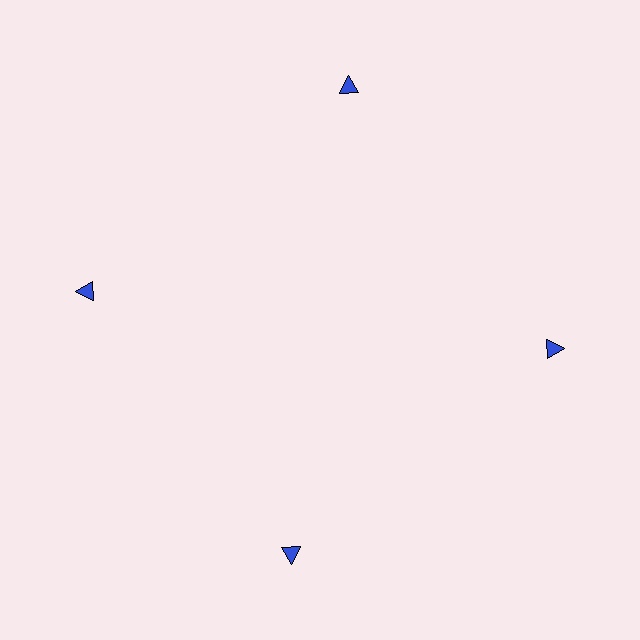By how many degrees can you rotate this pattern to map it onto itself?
The pattern maps onto itself every 90 degrees of rotation.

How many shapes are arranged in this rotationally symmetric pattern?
There are 4 shapes, arranged in 4 groups of 1.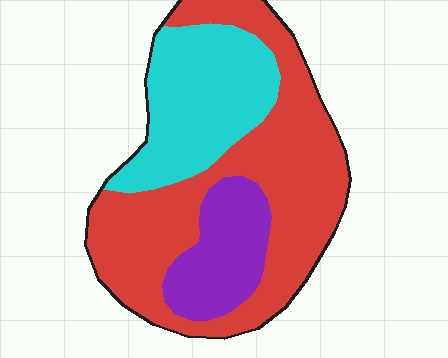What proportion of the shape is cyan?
Cyan covers around 30% of the shape.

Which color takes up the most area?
Red, at roughly 55%.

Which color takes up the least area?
Purple, at roughly 15%.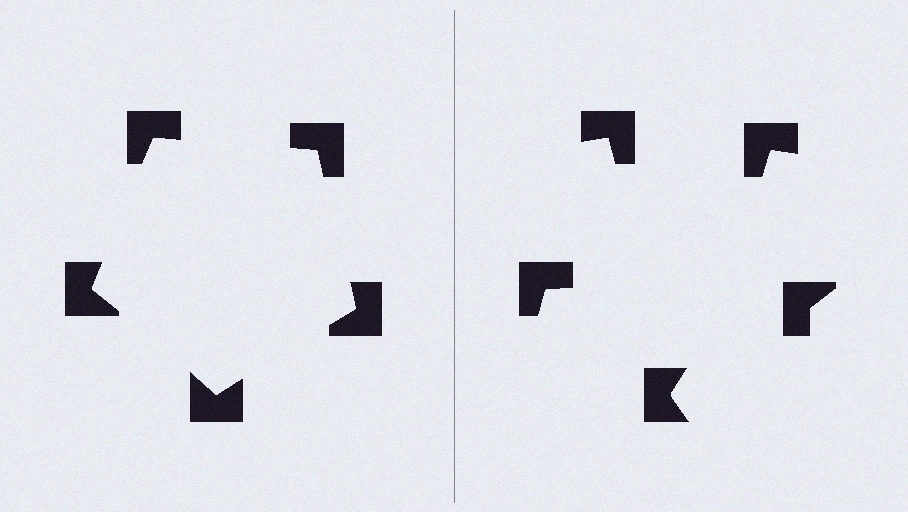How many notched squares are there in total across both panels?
10 — 5 on each side.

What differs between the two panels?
The notched squares are positioned identically on both sides; only the wedge orientations differ. On the left they align to a pentagon; on the right they are misaligned.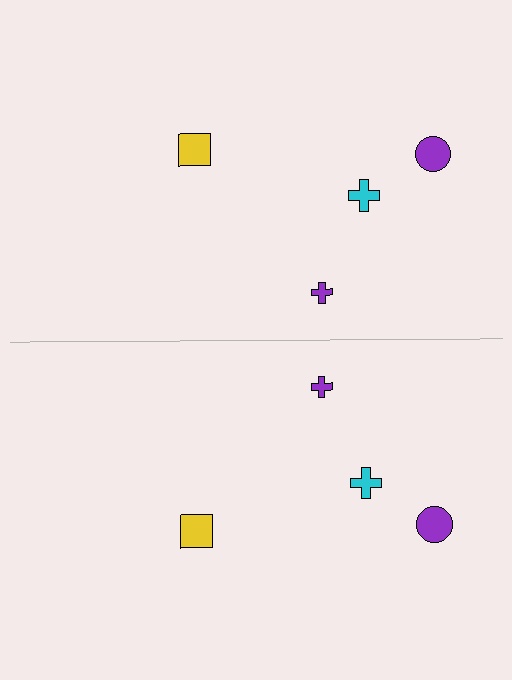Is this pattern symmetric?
Yes, this pattern has bilateral (reflection) symmetry.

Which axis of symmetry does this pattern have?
The pattern has a horizontal axis of symmetry running through the center of the image.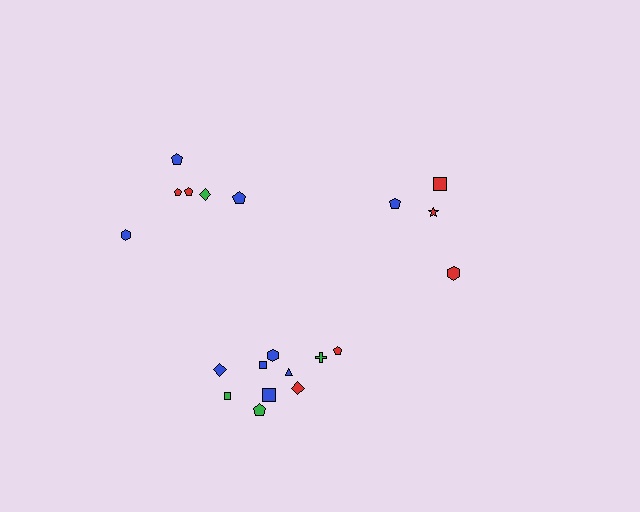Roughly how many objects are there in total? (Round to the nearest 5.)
Roughly 20 objects in total.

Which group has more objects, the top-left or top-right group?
The top-left group.